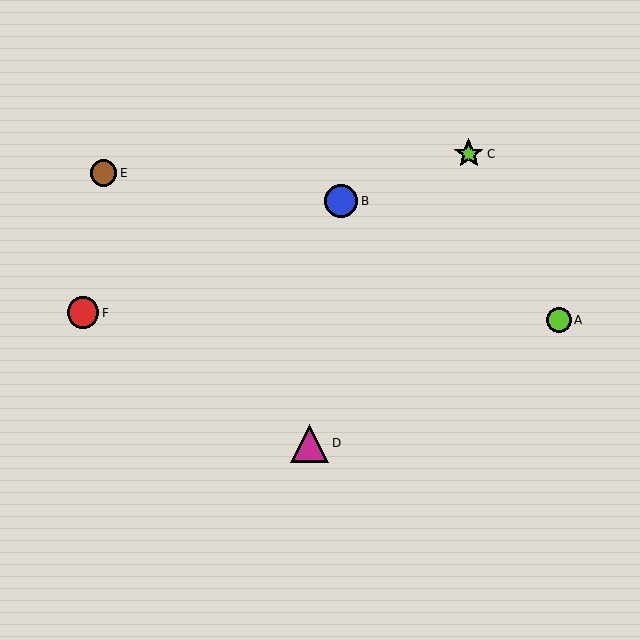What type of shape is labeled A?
Shape A is a lime circle.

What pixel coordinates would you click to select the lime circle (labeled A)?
Click at (559, 320) to select the lime circle A.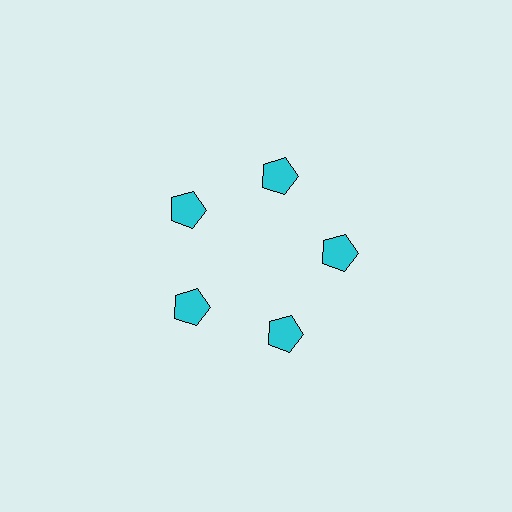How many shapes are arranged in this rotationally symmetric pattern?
There are 5 shapes, arranged in 5 groups of 1.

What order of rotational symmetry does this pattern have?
This pattern has 5-fold rotational symmetry.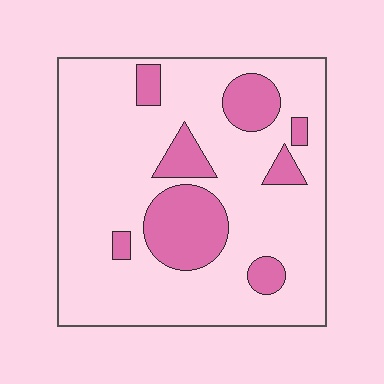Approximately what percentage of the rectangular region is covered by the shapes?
Approximately 20%.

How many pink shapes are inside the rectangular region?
8.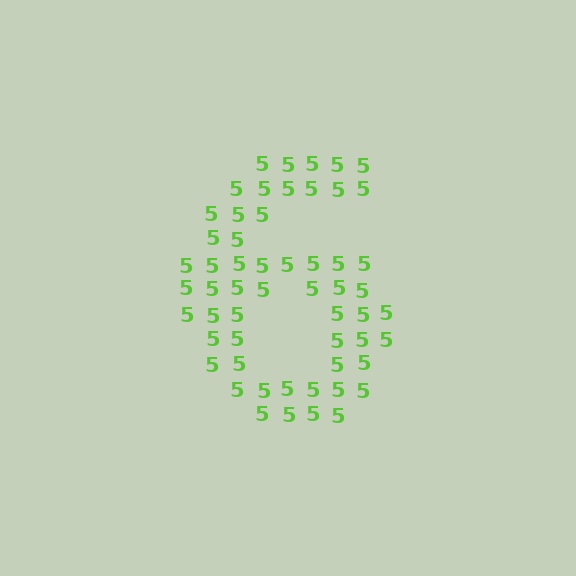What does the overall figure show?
The overall figure shows the digit 6.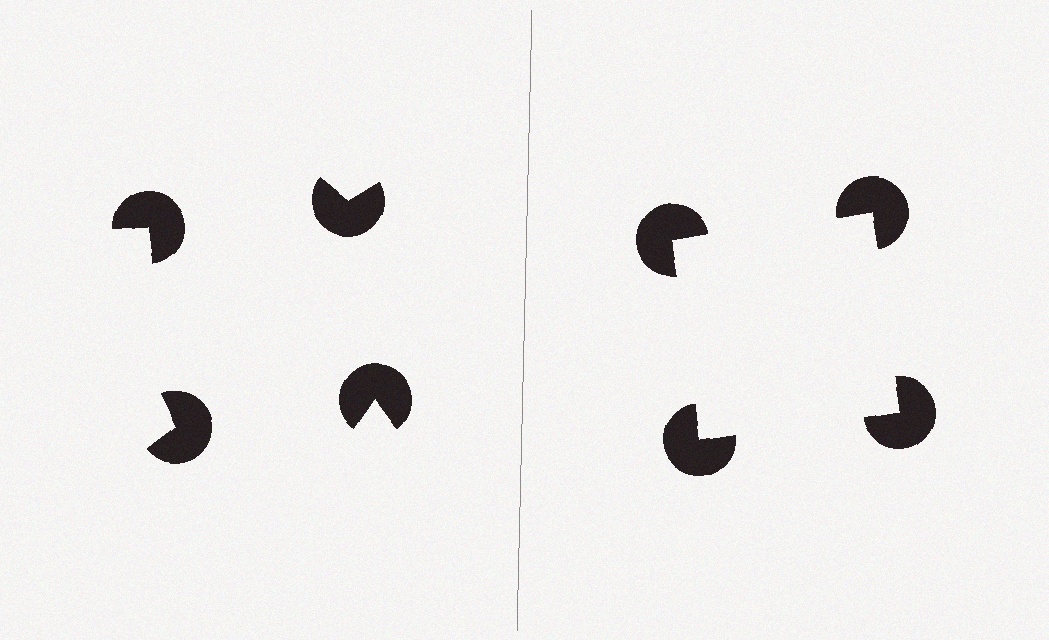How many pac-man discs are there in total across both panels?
8 — 4 on each side.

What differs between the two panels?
The pac-man discs are positioned identically on both sides; only the wedge orientations differ. On the right they align to a square; on the left they are misaligned.